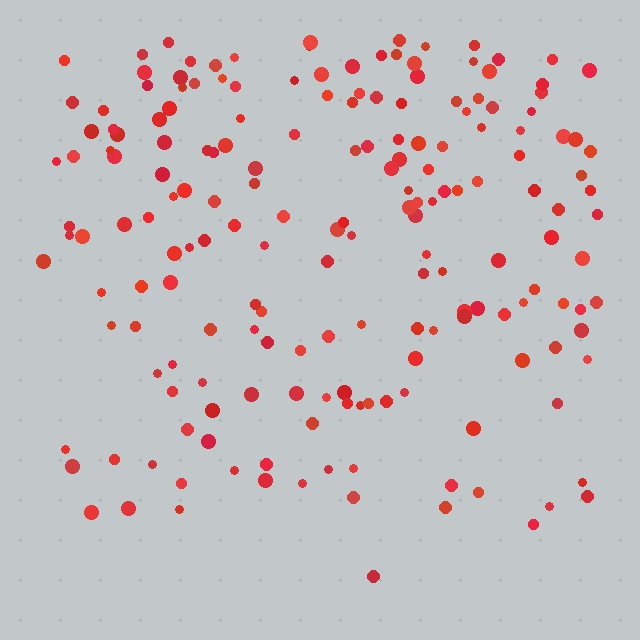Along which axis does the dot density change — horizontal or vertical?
Vertical.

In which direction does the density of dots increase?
From bottom to top, with the top side densest.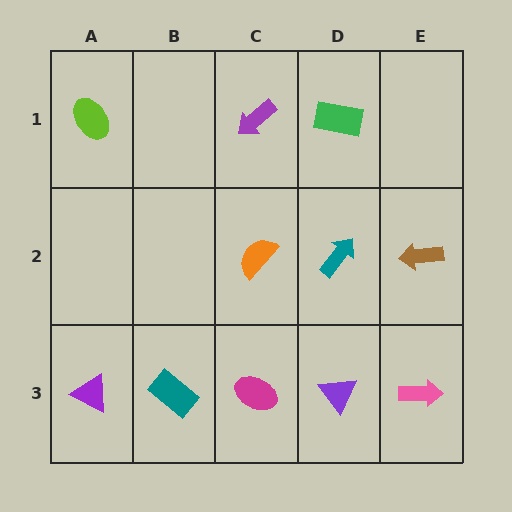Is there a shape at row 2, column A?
No, that cell is empty.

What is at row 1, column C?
A purple arrow.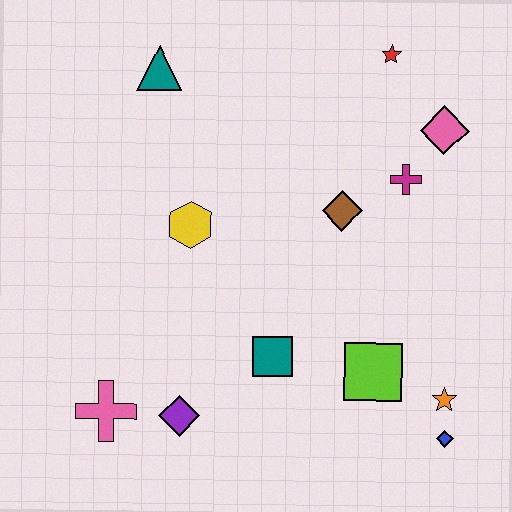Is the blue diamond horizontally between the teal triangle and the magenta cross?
No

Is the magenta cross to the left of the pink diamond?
Yes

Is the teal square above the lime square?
Yes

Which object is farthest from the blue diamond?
The teal triangle is farthest from the blue diamond.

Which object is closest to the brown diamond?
The magenta cross is closest to the brown diamond.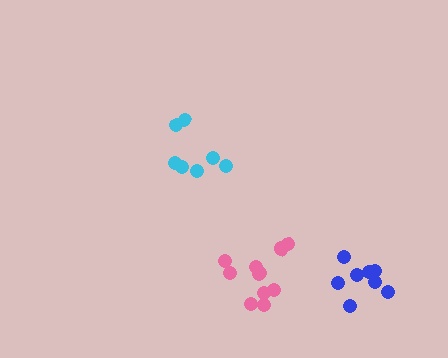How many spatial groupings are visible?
There are 3 spatial groupings.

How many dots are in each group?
Group 1: 11 dots, Group 2: 7 dots, Group 3: 8 dots (26 total).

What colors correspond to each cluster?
The clusters are colored: pink, cyan, blue.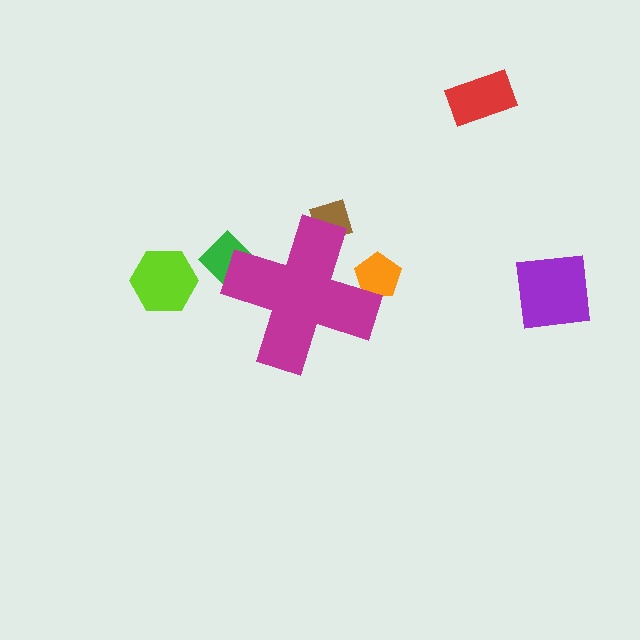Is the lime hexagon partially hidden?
No, the lime hexagon is fully visible.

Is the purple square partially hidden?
No, the purple square is fully visible.